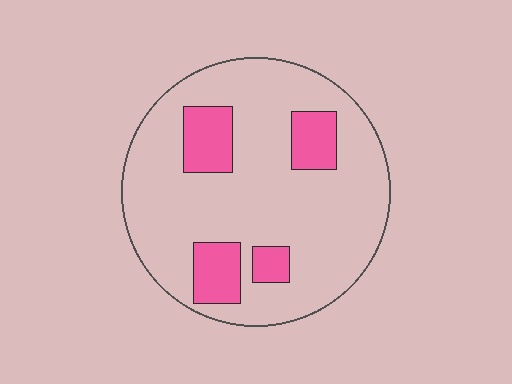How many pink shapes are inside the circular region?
4.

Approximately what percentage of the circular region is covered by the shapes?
Approximately 20%.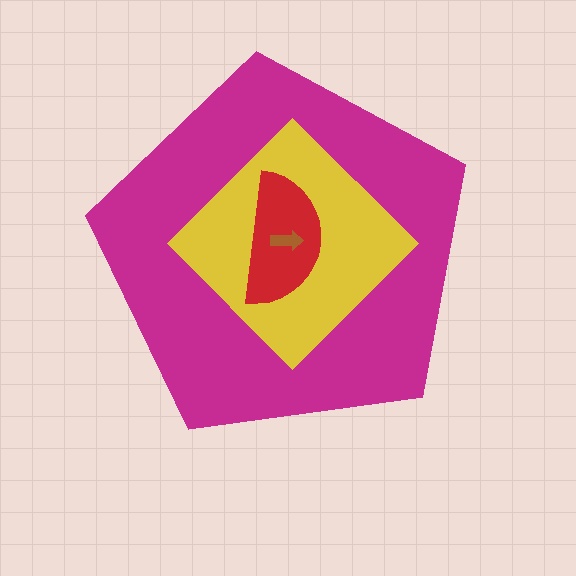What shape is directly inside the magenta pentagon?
The yellow diamond.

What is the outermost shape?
The magenta pentagon.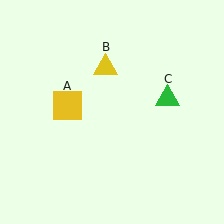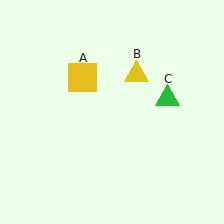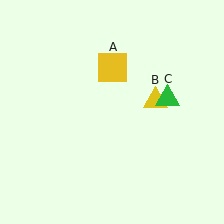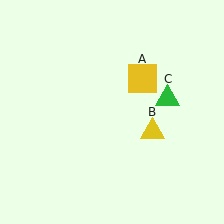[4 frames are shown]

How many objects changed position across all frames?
2 objects changed position: yellow square (object A), yellow triangle (object B).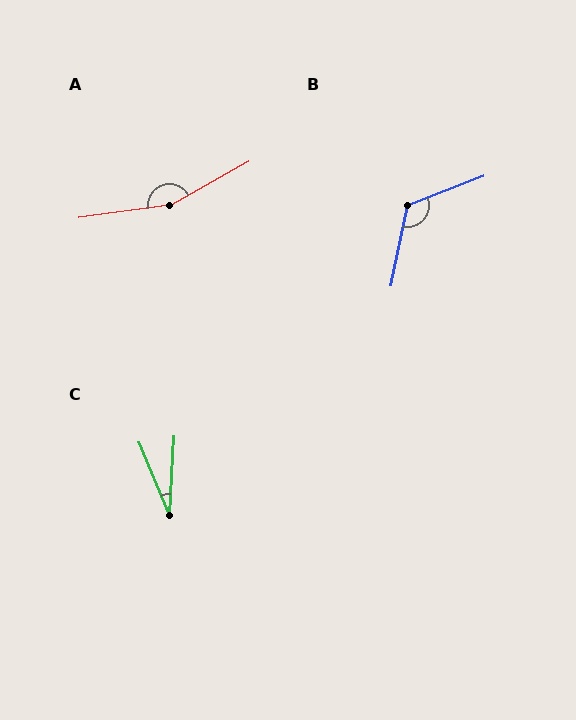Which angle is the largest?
A, at approximately 159 degrees.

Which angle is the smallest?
C, at approximately 26 degrees.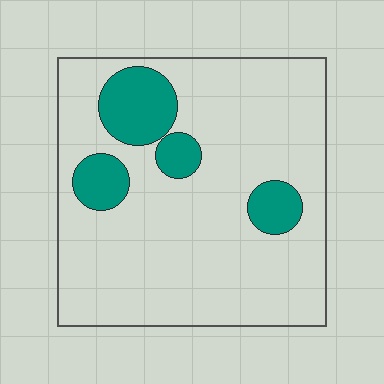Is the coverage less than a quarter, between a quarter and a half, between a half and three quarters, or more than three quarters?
Less than a quarter.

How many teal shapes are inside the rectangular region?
4.